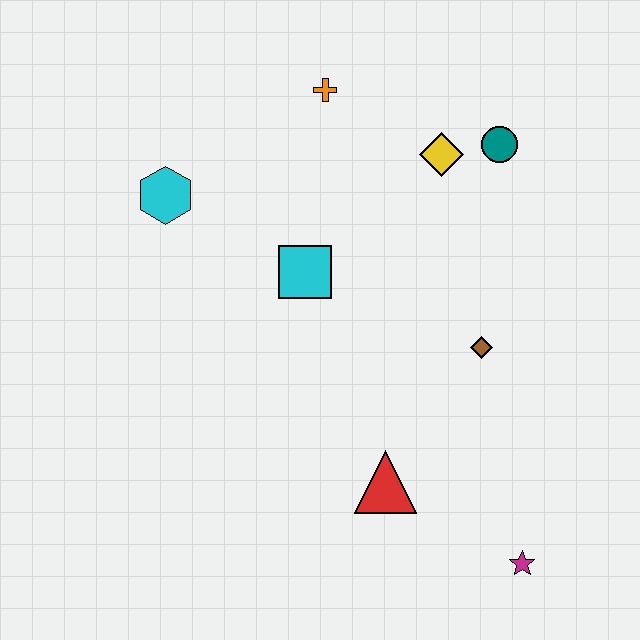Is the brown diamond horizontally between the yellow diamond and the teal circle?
Yes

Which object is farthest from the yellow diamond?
The magenta star is farthest from the yellow diamond.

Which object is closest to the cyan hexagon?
The cyan square is closest to the cyan hexagon.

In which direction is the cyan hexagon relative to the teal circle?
The cyan hexagon is to the left of the teal circle.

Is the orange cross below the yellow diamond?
No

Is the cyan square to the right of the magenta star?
No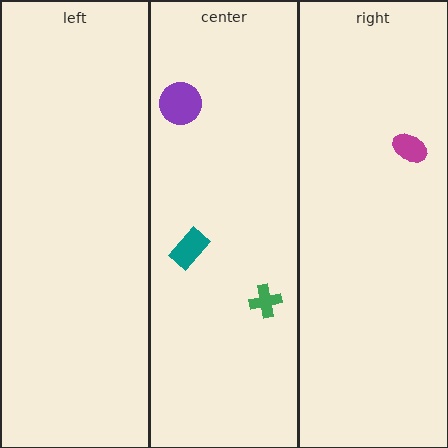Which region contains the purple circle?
The center region.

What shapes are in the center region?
The green cross, the purple circle, the teal rectangle.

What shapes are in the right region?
The magenta ellipse.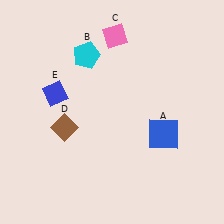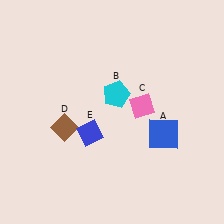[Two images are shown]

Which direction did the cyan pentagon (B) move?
The cyan pentagon (B) moved down.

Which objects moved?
The objects that moved are: the cyan pentagon (B), the pink diamond (C), the blue diamond (E).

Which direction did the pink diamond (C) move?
The pink diamond (C) moved down.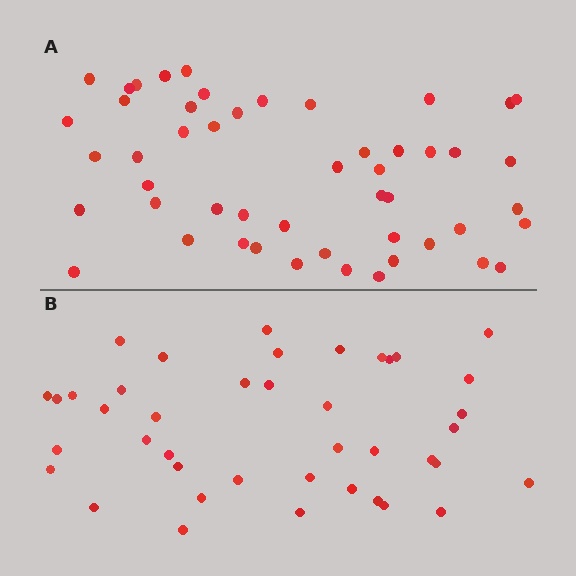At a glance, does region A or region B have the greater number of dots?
Region A (the top region) has more dots.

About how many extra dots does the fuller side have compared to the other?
Region A has roughly 8 or so more dots than region B.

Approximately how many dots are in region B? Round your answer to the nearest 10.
About 40 dots. (The exact count is 41, which rounds to 40.)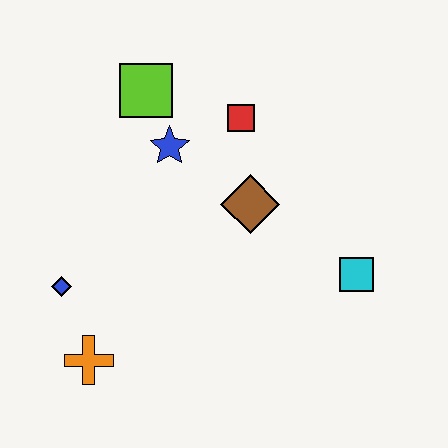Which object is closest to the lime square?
The blue star is closest to the lime square.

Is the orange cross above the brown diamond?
No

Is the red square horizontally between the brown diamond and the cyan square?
No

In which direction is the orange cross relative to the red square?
The orange cross is below the red square.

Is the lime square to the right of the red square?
No